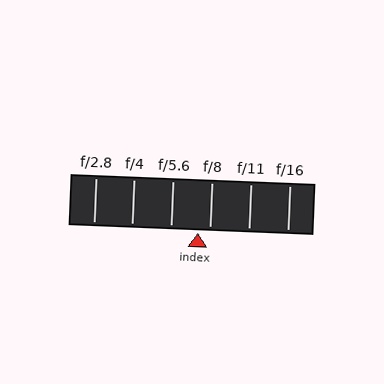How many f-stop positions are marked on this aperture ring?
There are 6 f-stop positions marked.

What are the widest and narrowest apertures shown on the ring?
The widest aperture shown is f/2.8 and the narrowest is f/16.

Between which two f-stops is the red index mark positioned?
The index mark is between f/5.6 and f/8.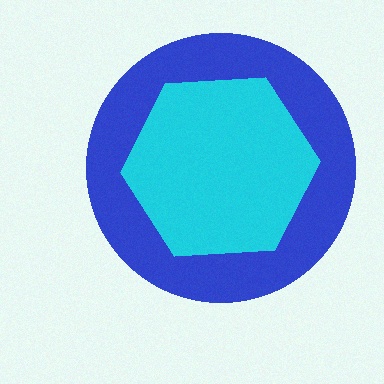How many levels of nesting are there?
2.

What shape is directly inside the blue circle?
The cyan hexagon.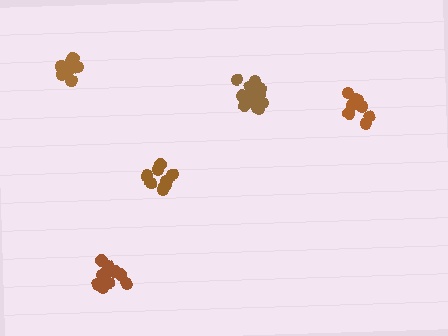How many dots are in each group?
Group 1: 8 dots, Group 2: 8 dots, Group 3: 13 dots, Group 4: 13 dots, Group 5: 8 dots (50 total).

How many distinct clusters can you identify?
There are 5 distinct clusters.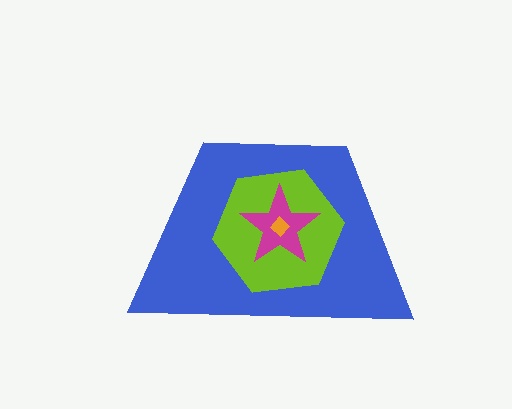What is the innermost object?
The orange diamond.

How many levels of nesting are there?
4.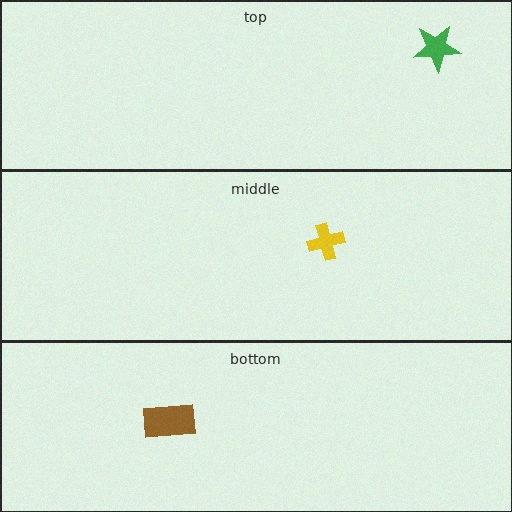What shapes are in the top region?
The green star.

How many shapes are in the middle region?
1.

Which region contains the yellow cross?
The middle region.